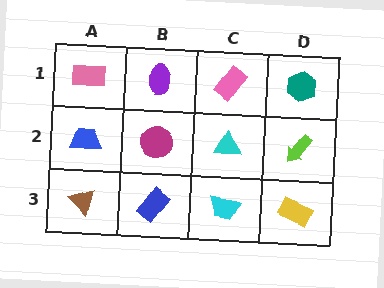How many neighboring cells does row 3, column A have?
2.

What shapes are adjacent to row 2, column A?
A pink rectangle (row 1, column A), a brown triangle (row 3, column A), a magenta circle (row 2, column B).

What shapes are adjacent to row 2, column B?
A purple ellipse (row 1, column B), a blue rectangle (row 3, column B), a blue trapezoid (row 2, column A), a cyan triangle (row 2, column C).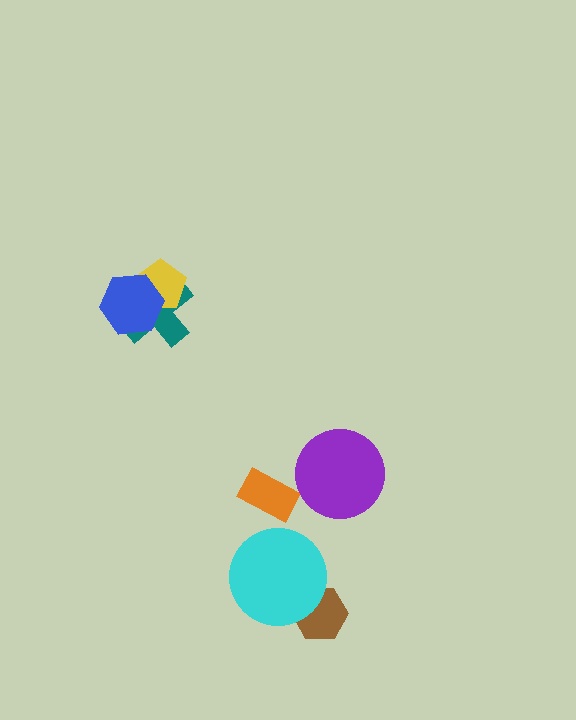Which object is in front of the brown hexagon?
The cyan circle is in front of the brown hexagon.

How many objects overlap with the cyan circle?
1 object overlaps with the cyan circle.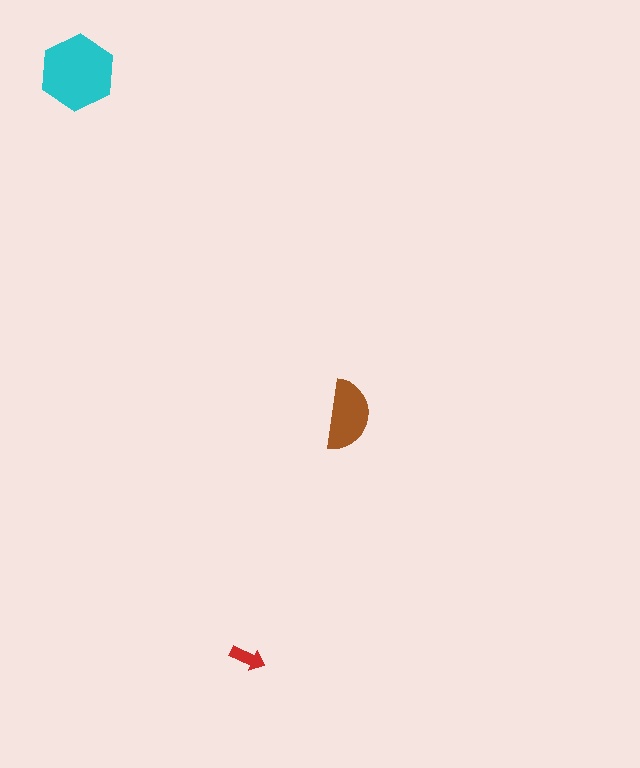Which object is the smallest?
The red arrow.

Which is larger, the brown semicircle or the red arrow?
The brown semicircle.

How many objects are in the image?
There are 3 objects in the image.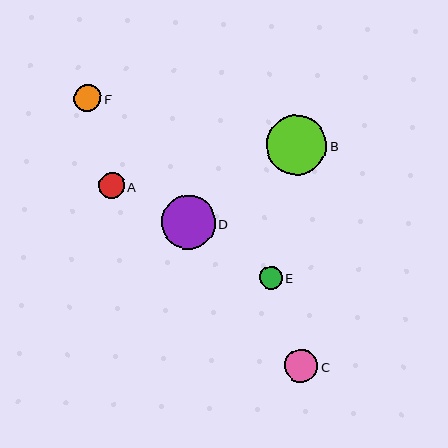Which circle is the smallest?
Circle E is the smallest with a size of approximately 23 pixels.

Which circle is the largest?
Circle B is the largest with a size of approximately 60 pixels.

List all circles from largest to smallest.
From largest to smallest: B, D, C, F, A, E.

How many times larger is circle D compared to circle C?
Circle D is approximately 1.6 times the size of circle C.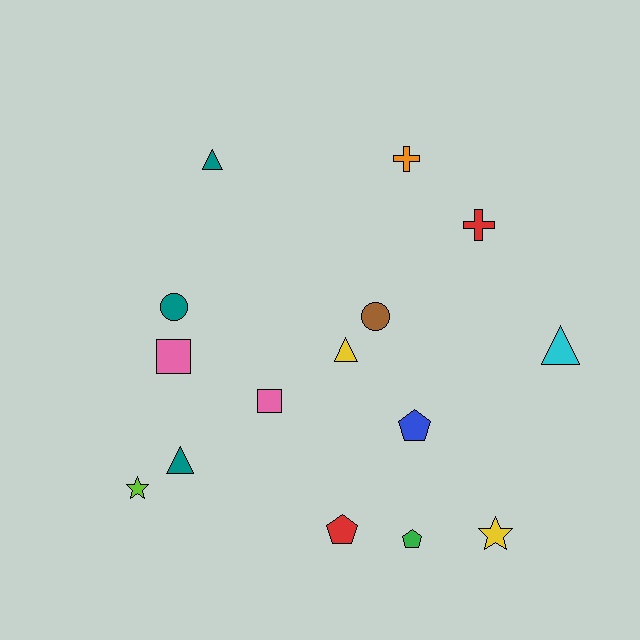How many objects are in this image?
There are 15 objects.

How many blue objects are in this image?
There is 1 blue object.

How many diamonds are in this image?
There are no diamonds.